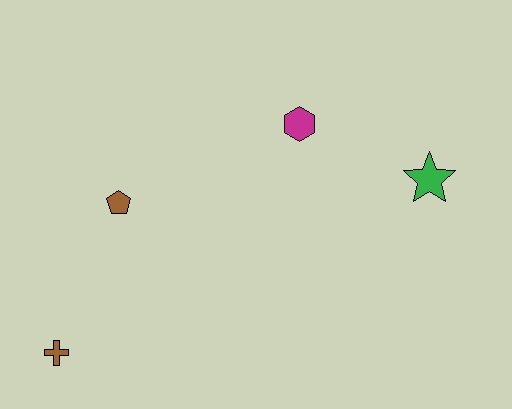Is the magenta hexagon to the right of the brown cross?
Yes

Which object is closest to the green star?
The magenta hexagon is closest to the green star.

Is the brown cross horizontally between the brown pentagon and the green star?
No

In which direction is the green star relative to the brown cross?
The green star is to the right of the brown cross.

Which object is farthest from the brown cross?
The green star is farthest from the brown cross.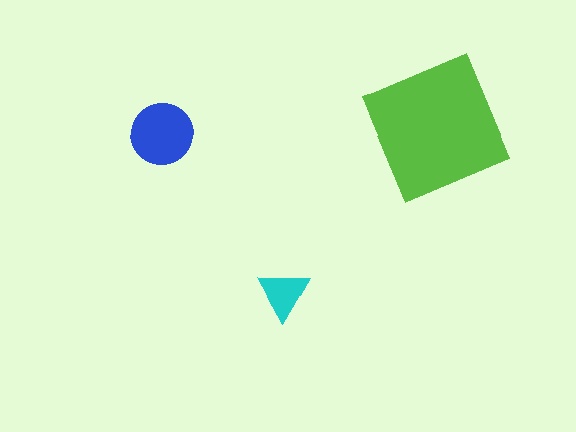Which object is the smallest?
The cyan triangle.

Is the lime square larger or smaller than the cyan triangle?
Larger.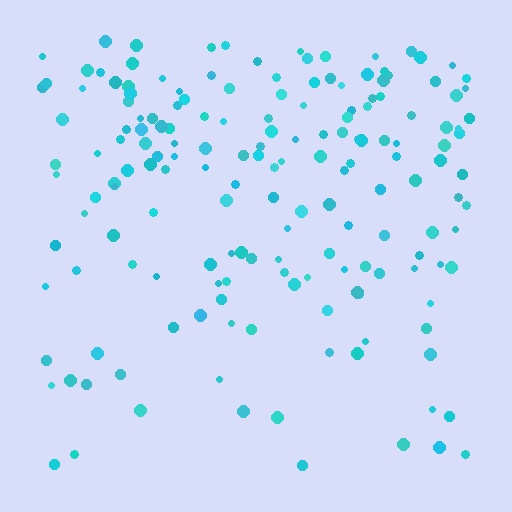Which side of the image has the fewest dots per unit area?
The bottom.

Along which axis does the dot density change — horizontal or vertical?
Vertical.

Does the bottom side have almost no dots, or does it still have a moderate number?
Still a moderate number, just noticeably fewer than the top.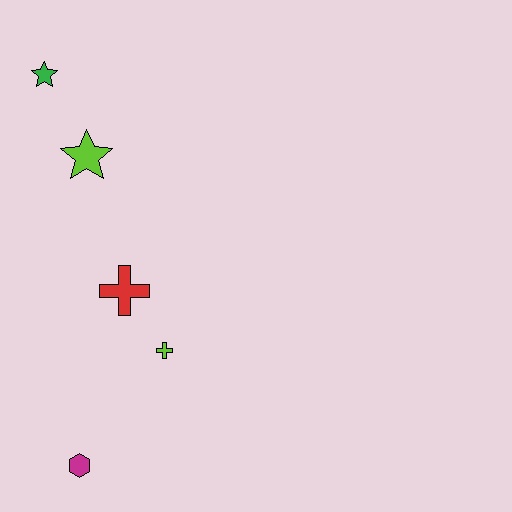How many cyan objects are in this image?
There are no cyan objects.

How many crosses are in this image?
There are 2 crosses.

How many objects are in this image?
There are 5 objects.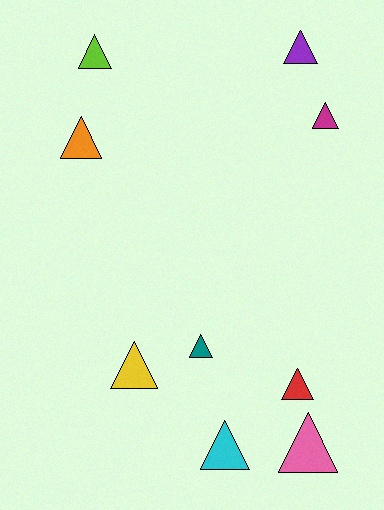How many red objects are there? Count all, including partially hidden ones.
There is 1 red object.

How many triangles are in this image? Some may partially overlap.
There are 9 triangles.